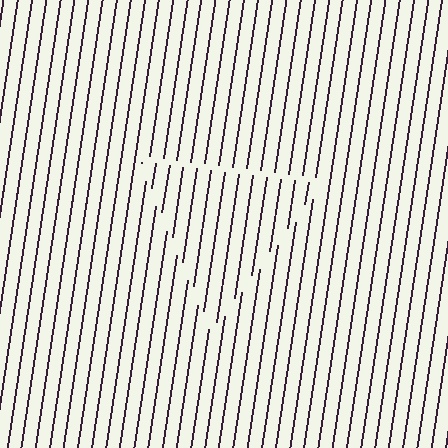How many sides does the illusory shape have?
3 sides — the line-ends trace a triangle.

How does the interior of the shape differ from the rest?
The interior of the shape contains the same grating, shifted by half a period — the contour is defined by the phase discontinuity where line-ends from the inner and outer gratings abut.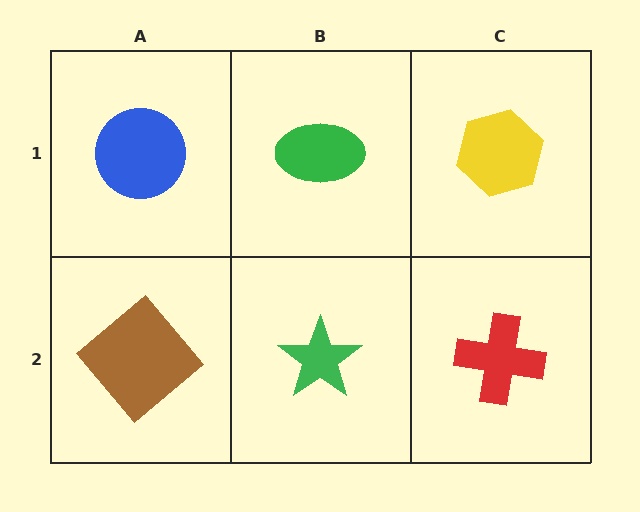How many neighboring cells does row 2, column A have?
2.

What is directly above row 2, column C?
A yellow hexagon.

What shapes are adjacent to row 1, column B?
A green star (row 2, column B), a blue circle (row 1, column A), a yellow hexagon (row 1, column C).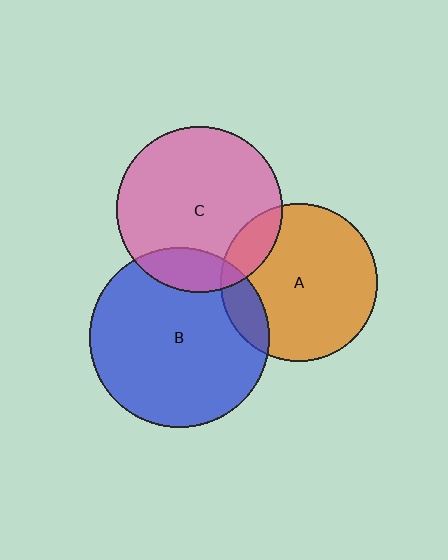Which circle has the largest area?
Circle B (blue).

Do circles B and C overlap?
Yes.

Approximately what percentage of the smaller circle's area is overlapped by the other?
Approximately 15%.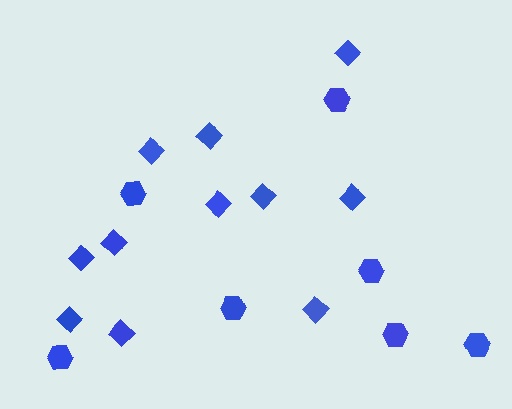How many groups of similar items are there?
There are 2 groups: one group of diamonds (11) and one group of hexagons (7).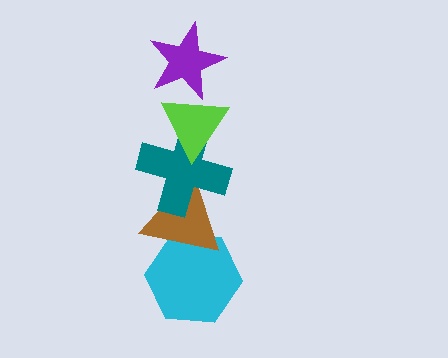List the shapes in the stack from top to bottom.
From top to bottom: the purple star, the lime triangle, the teal cross, the brown triangle, the cyan hexagon.